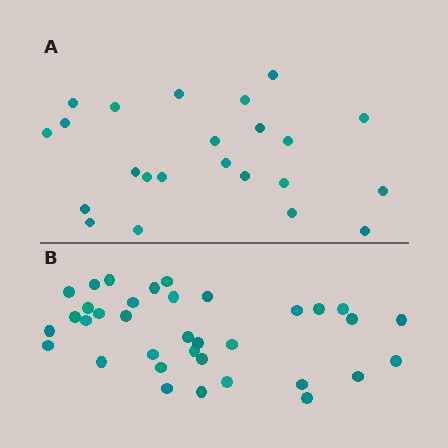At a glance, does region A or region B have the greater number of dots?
Region B (the bottom region) has more dots.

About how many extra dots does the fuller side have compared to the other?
Region B has roughly 12 or so more dots than region A.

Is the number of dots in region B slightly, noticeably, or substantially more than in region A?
Region B has substantially more. The ratio is roughly 1.5 to 1.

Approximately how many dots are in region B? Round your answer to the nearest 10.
About 40 dots. (The exact count is 35, which rounds to 40.)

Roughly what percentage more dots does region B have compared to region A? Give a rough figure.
About 50% more.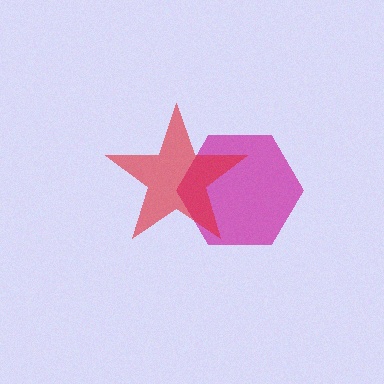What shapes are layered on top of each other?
The layered shapes are: a magenta hexagon, a red star.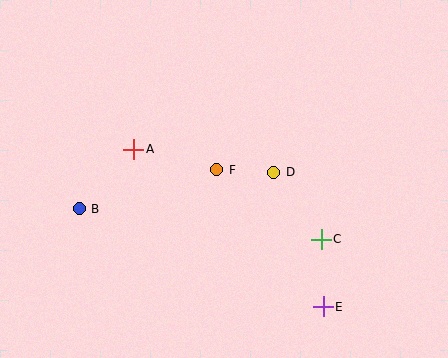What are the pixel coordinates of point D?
Point D is at (274, 172).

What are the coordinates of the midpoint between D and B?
The midpoint between D and B is at (177, 190).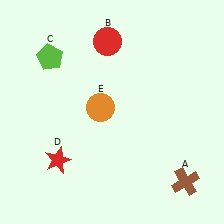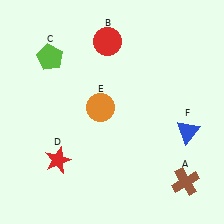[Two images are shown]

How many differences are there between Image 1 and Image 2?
There is 1 difference between the two images.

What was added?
A blue triangle (F) was added in Image 2.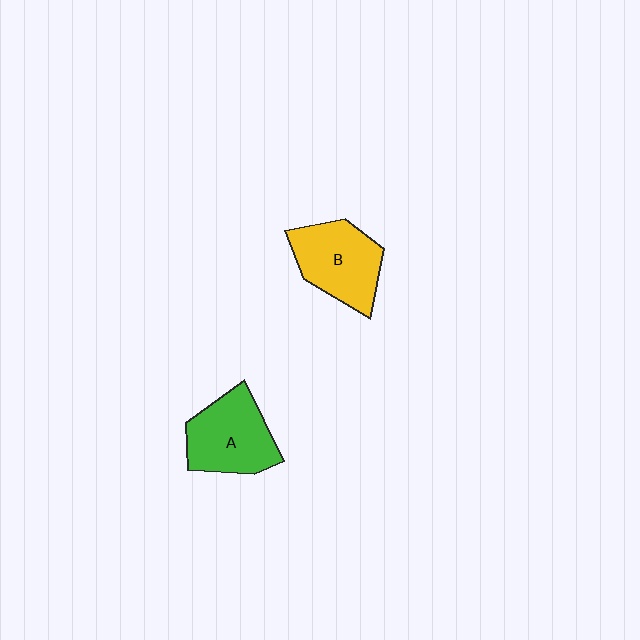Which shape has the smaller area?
Shape B (yellow).